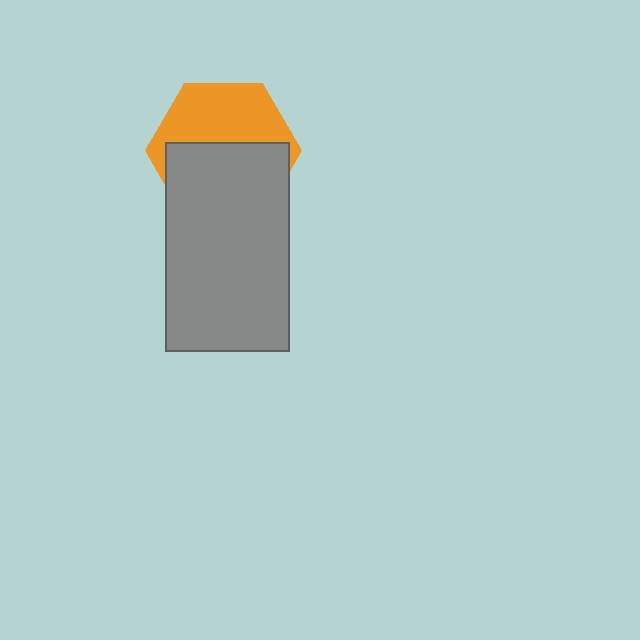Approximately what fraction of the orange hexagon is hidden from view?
Roughly 54% of the orange hexagon is hidden behind the gray rectangle.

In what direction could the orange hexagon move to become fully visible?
The orange hexagon could move up. That would shift it out from behind the gray rectangle entirely.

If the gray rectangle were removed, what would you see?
You would see the complete orange hexagon.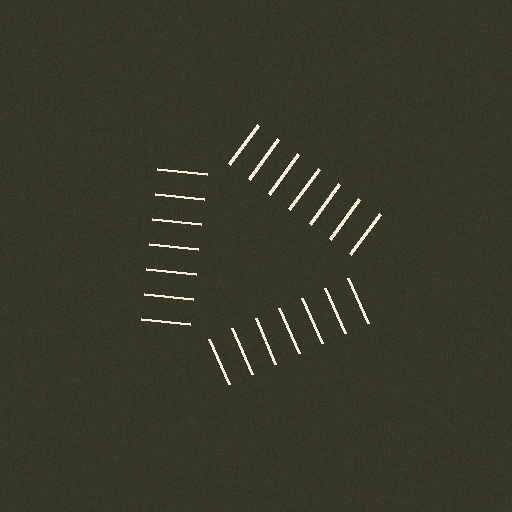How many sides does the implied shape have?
3 sides — the line-ends trace a triangle.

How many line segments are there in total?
21 — 7 along each of the 3 edges.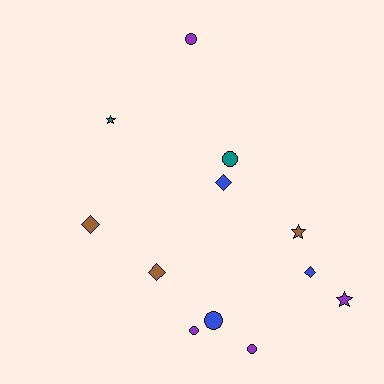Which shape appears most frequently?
Circle, with 5 objects.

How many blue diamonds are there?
There are 2 blue diamonds.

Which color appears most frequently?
Purple, with 4 objects.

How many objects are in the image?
There are 12 objects.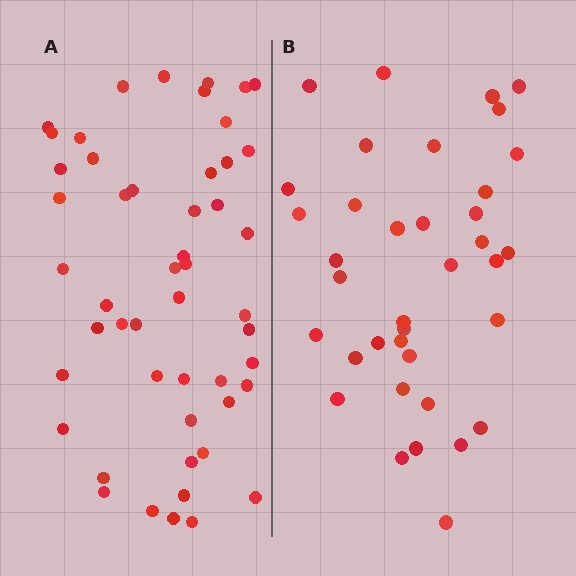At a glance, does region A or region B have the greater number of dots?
Region A (the left region) has more dots.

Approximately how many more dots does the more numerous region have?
Region A has approximately 15 more dots than region B.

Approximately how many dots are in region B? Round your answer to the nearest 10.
About 40 dots. (The exact count is 37, which rounds to 40.)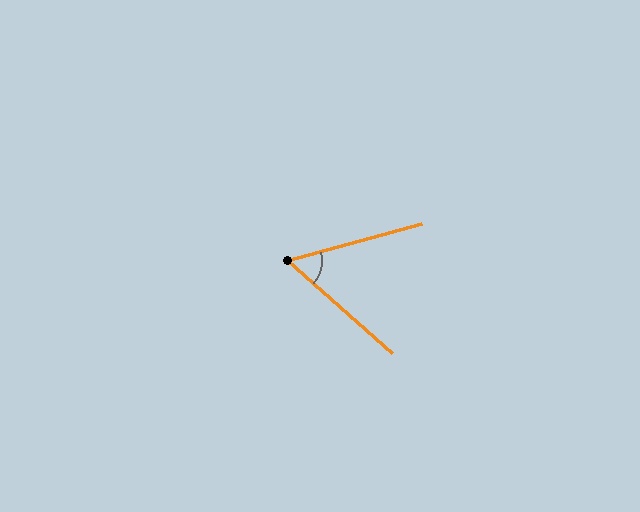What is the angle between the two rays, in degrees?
Approximately 57 degrees.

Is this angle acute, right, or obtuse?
It is acute.